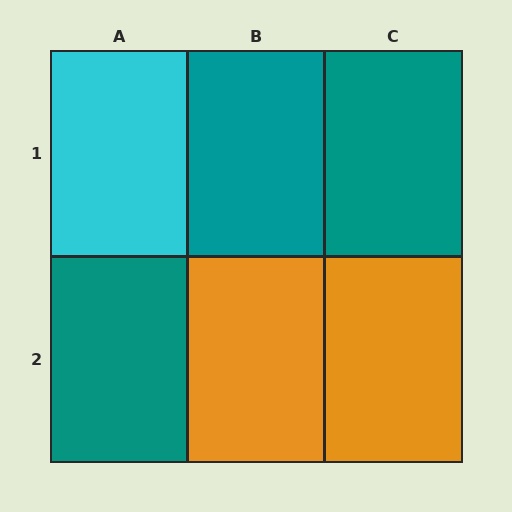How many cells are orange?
2 cells are orange.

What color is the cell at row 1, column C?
Teal.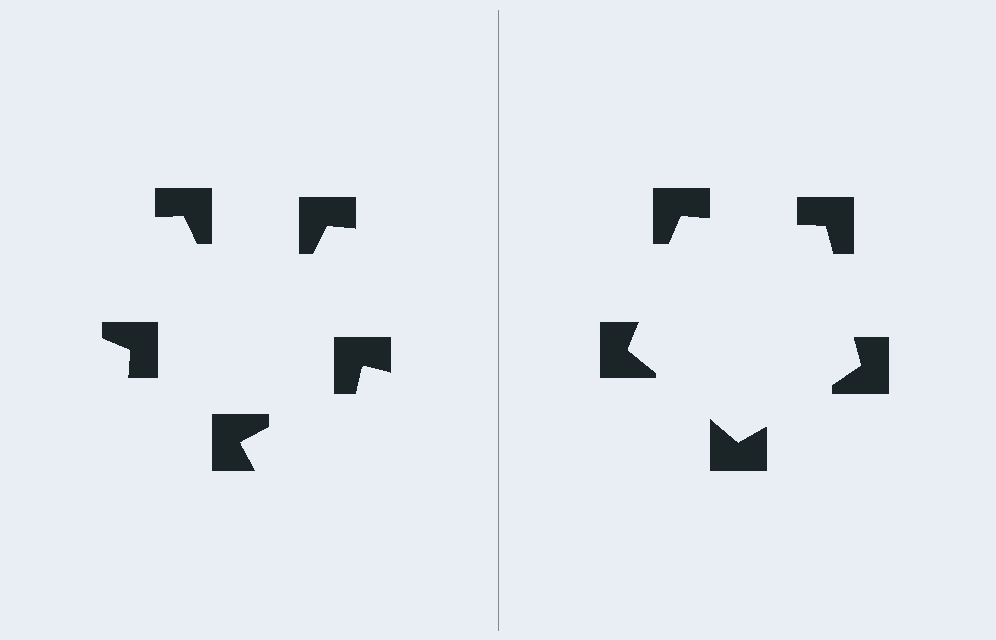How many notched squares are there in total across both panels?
10 — 5 on each side.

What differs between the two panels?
The notched squares are positioned identically on both sides; only the wedge orientations differ. On the right they align to a pentagon; on the left they are misaligned.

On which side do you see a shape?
An illusory pentagon appears on the right side. On the left side the wedge cuts are rotated, so no coherent shape forms.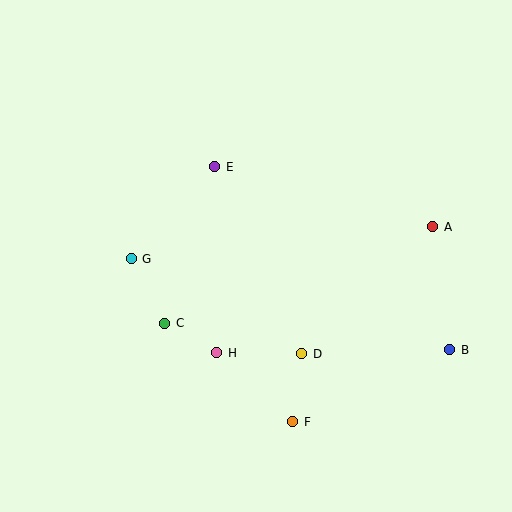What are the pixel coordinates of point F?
Point F is at (293, 422).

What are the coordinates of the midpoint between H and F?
The midpoint between H and F is at (255, 387).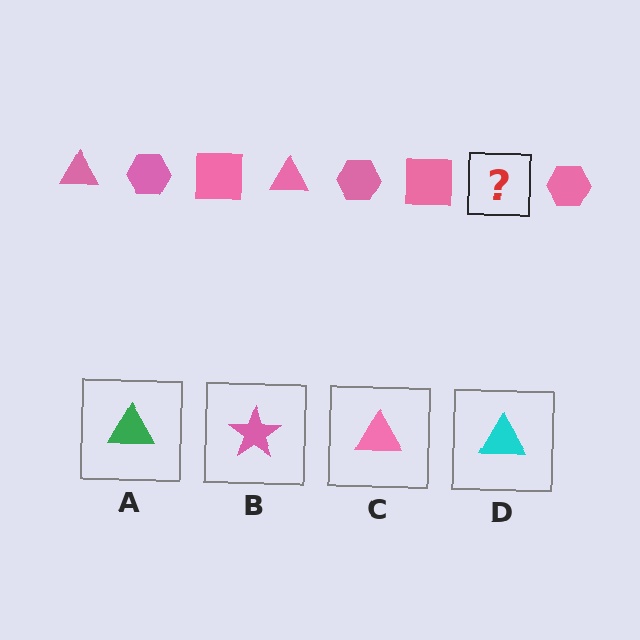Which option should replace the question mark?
Option C.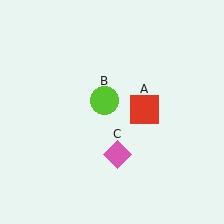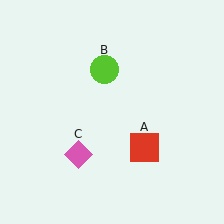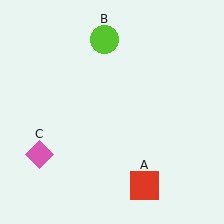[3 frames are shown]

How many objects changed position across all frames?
3 objects changed position: red square (object A), lime circle (object B), pink diamond (object C).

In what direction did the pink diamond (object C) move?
The pink diamond (object C) moved left.